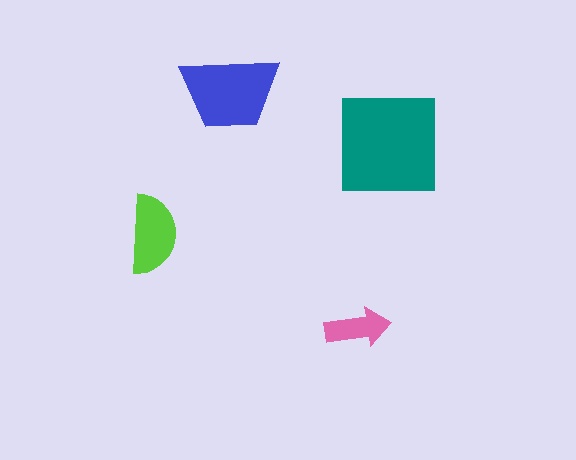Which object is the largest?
The teal square.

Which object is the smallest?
The pink arrow.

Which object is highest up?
The blue trapezoid is topmost.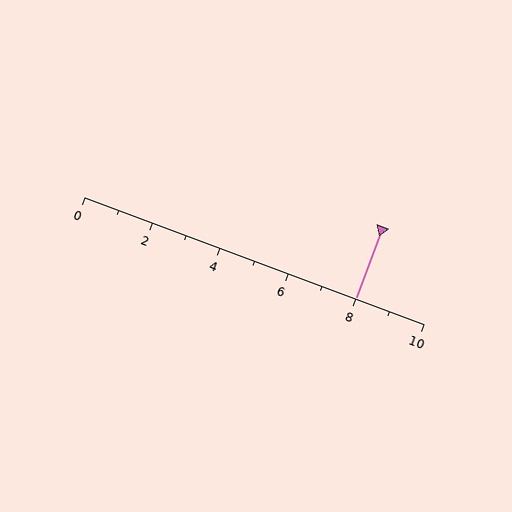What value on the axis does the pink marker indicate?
The marker indicates approximately 8.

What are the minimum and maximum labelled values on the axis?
The axis runs from 0 to 10.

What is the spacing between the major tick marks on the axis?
The major ticks are spaced 2 apart.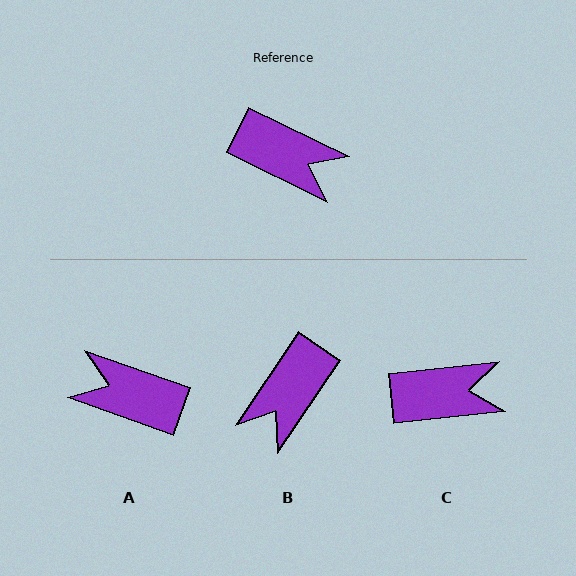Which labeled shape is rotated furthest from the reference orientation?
A, about 173 degrees away.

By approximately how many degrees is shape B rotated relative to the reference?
Approximately 98 degrees clockwise.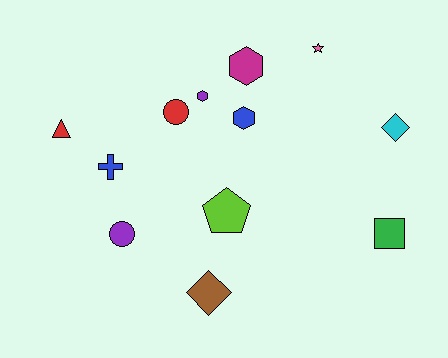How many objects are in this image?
There are 12 objects.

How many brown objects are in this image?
There is 1 brown object.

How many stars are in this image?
There is 1 star.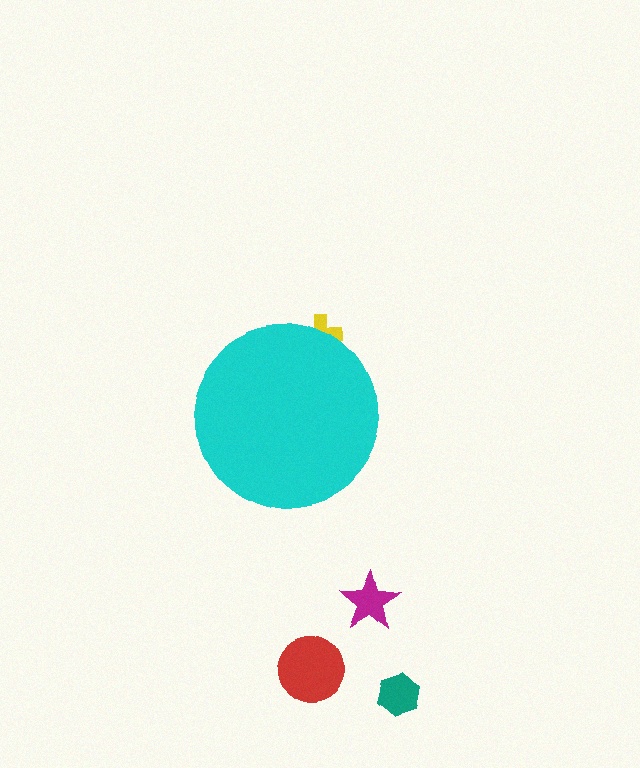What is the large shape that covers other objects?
A cyan circle.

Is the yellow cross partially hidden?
Yes, the yellow cross is partially hidden behind the cyan circle.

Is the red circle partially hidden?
No, the red circle is fully visible.